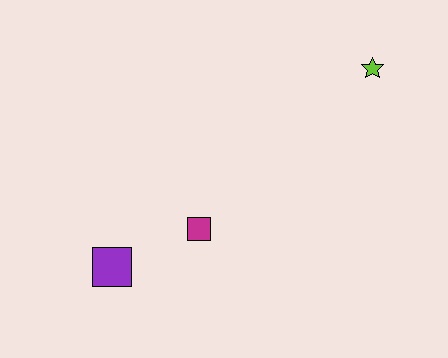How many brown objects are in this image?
There are no brown objects.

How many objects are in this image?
There are 3 objects.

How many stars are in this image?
There is 1 star.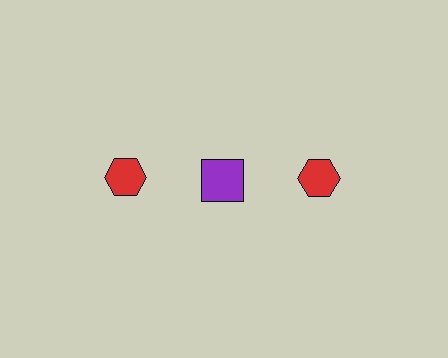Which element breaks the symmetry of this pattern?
The purple square in the top row, second from left column breaks the symmetry. All other shapes are red hexagons.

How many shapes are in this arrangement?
There are 3 shapes arranged in a grid pattern.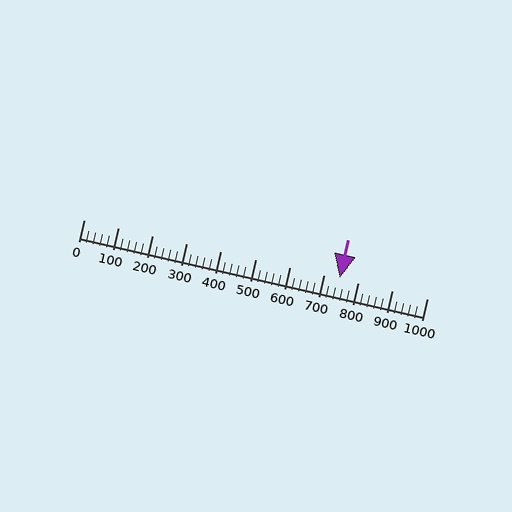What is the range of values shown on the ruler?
The ruler shows values from 0 to 1000.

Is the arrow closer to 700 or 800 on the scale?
The arrow is closer to 700.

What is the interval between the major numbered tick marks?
The major tick marks are spaced 100 units apart.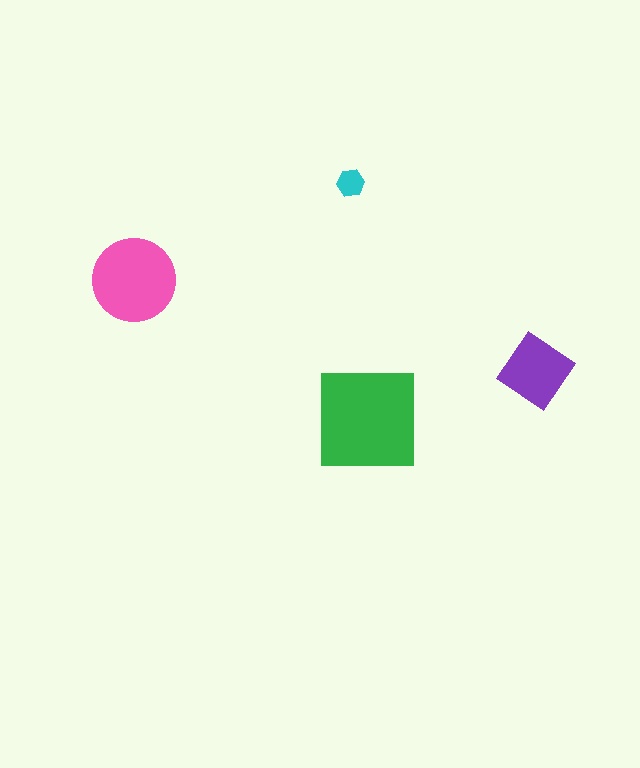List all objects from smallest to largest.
The cyan hexagon, the purple diamond, the pink circle, the green square.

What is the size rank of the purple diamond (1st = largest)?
3rd.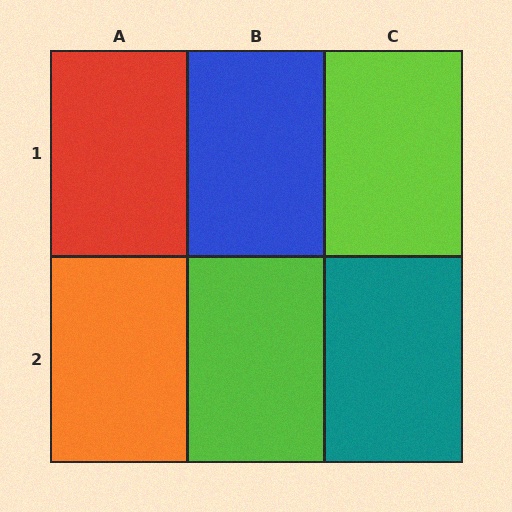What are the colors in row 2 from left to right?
Orange, lime, teal.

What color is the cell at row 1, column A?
Red.